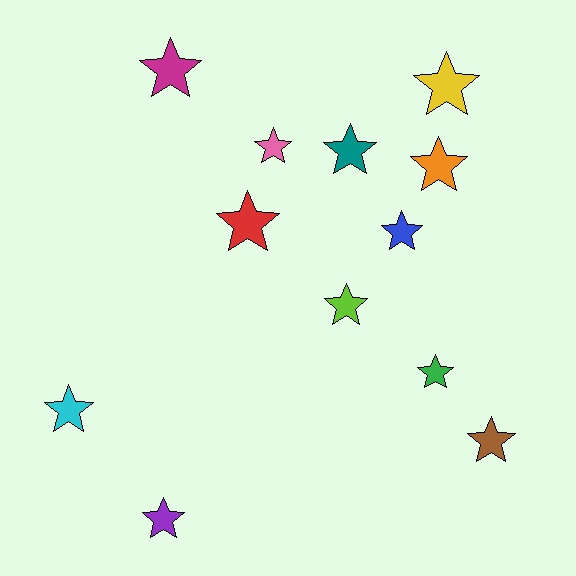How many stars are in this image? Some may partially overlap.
There are 12 stars.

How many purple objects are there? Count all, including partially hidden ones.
There is 1 purple object.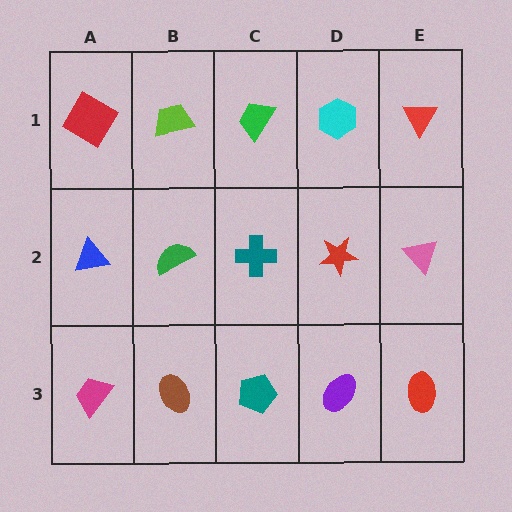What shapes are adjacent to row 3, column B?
A green semicircle (row 2, column B), a magenta trapezoid (row 3, column A), a teal pentagon (row 3, column C).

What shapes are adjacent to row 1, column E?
A pink triangle (row 2, column E), a cyan hexagon (row 1, column D).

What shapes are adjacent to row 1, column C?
A teal cross (row 2, column C), a lime trapezoid (row 1, column B), a cyan hexagon (row 1, column D).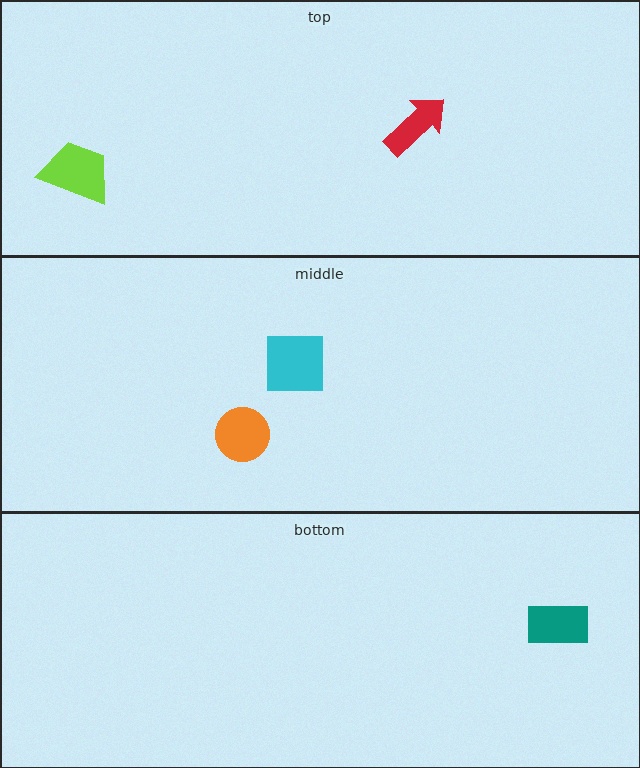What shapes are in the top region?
The red arrow, the lime trapezoid.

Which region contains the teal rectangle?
The bottom region.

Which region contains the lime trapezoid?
The top region.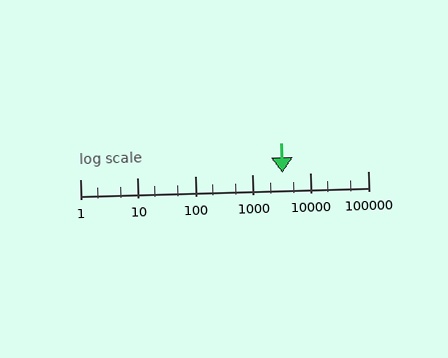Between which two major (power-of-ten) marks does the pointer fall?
The pointer is between 1000 and 10000.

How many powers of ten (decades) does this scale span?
The scale spans 5 decades, from 1 to 100000.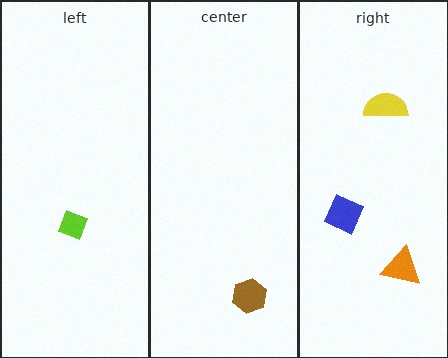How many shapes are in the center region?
1.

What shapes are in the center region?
The brown hexagon.